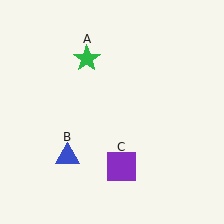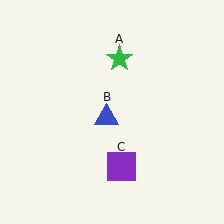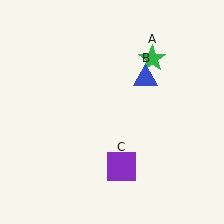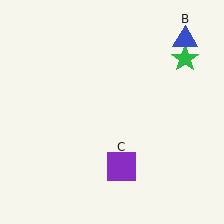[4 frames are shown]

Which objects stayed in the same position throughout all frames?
Purple square (object C) remained stationary.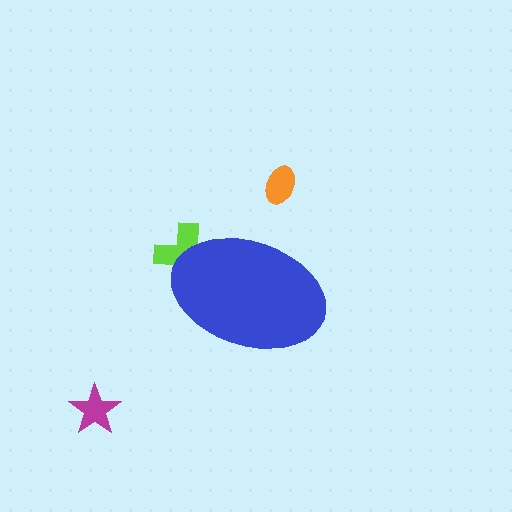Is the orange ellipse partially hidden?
No, the orange ellipse is fully visible.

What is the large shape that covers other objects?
A blue ellipse.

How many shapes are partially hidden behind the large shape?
1 shape is partially hidden.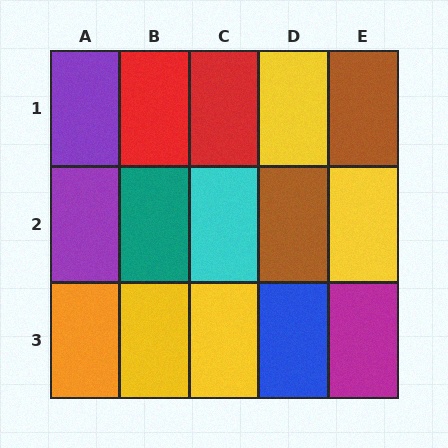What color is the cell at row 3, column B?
Yellow.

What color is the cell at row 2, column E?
Yellow.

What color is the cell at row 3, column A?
Orange.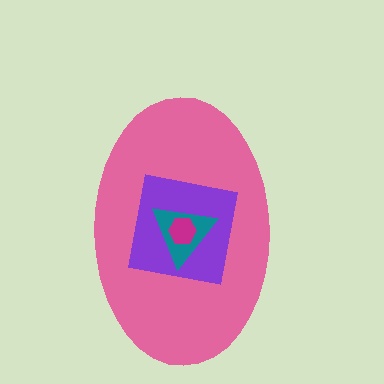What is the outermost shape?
The pink ellipse.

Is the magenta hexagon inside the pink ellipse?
Yes.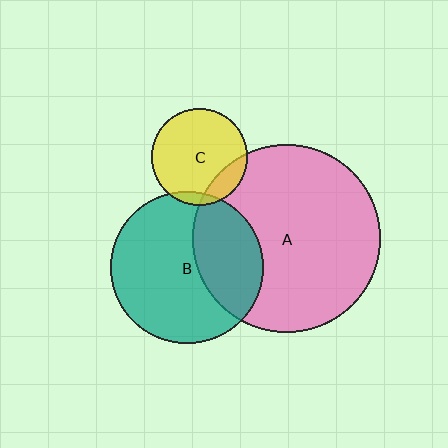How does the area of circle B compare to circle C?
Approximately 2.5 times.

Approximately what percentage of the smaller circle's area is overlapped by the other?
Approximately 35%.